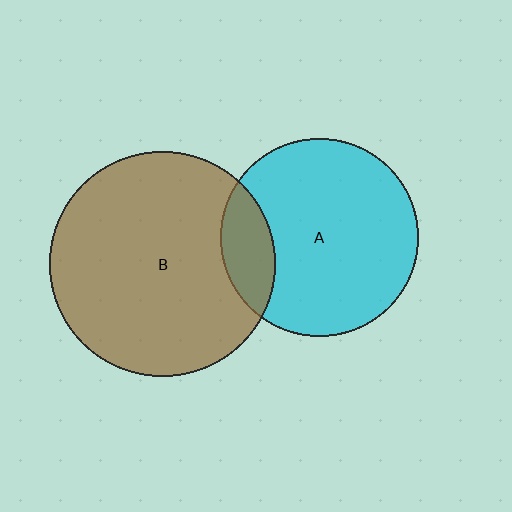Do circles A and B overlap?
Yes.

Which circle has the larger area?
Circle B (brown).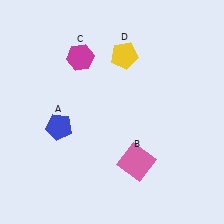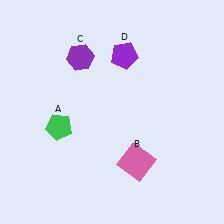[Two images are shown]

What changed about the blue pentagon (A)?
In Image 1, A is blue. In Image 2, it changed to green.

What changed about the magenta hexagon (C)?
In Image 1, C is magenta. In Image 2, it changed to purple.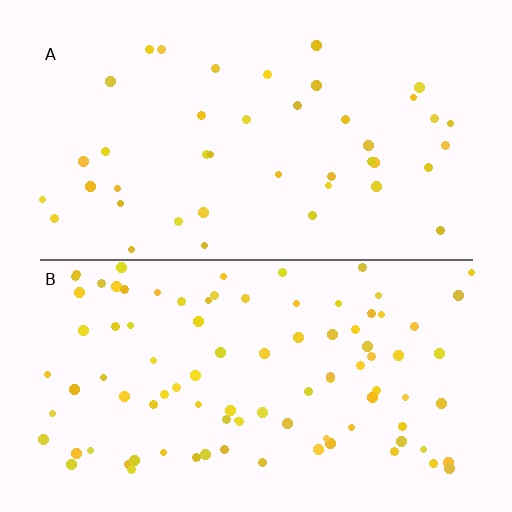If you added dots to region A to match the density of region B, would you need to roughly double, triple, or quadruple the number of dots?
Approximately double.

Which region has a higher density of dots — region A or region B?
B (the bottom).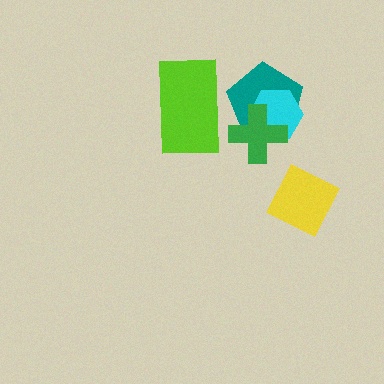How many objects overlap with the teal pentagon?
3 objects overlap with the teal pentagon.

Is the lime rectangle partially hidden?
No, no other shape covers it.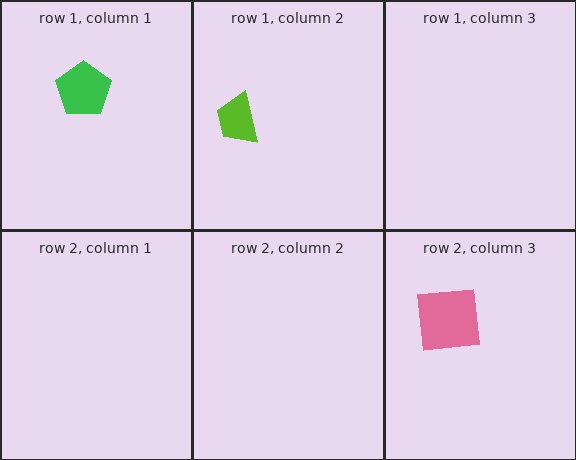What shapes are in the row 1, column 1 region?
The green pentagon.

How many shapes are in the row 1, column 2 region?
1.